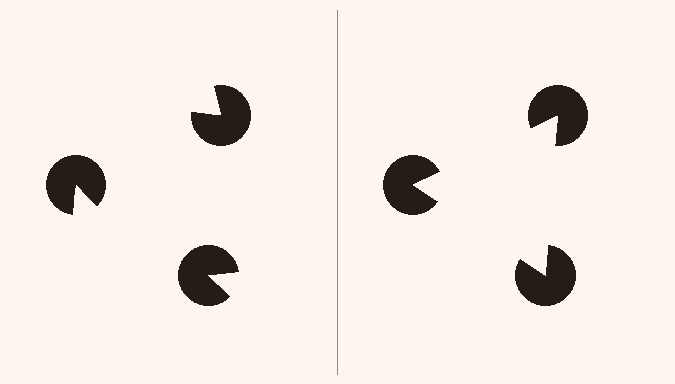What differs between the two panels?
The pac-man discs are positioned identically on both sides; only the wedge orientations differ. On the right they align to a triangle; on the left they are misaligned.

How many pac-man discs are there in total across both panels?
6 — 3 on each side.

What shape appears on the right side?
An illusory triangle.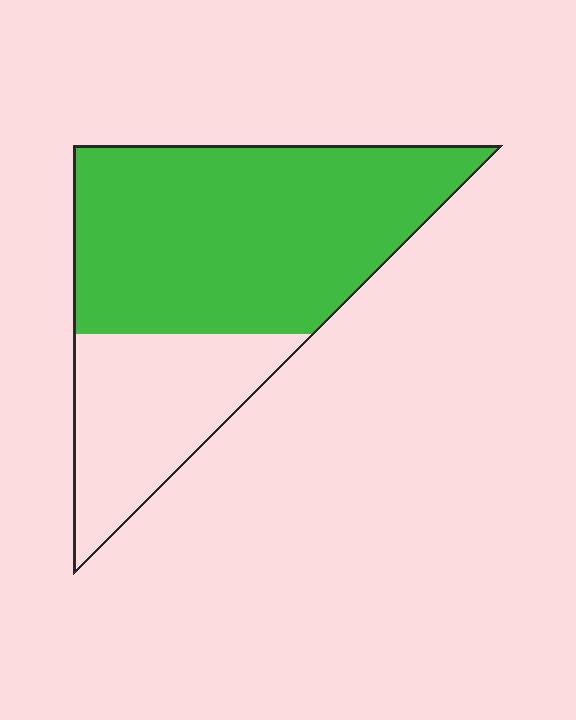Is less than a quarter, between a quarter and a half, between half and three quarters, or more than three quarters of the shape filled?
Between half and three quarters.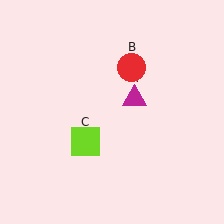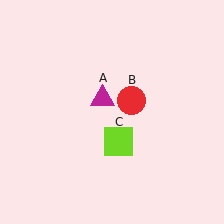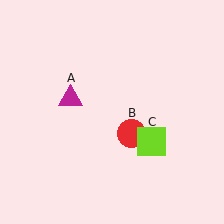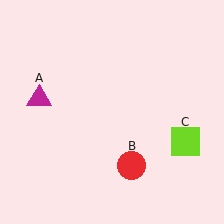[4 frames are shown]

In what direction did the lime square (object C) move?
The lime square (object C) moved right.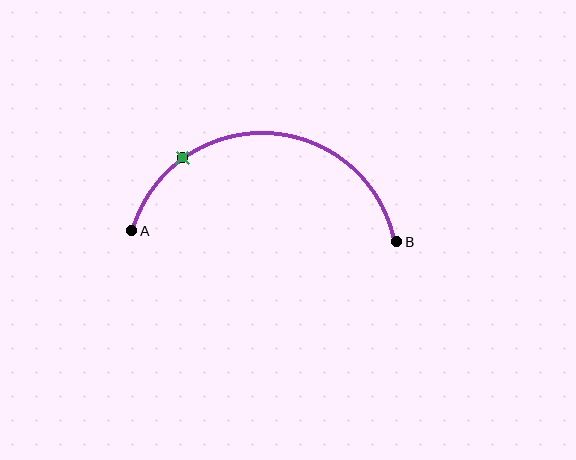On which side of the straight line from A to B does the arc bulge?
The arc bulges above the straight line connecting A and B.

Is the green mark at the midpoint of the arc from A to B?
No. The green mark lies on the arc but is closer to endpoint A. The arc midpoint would be at the point on the curve equidistant along the arc from both A and B.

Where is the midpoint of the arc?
The arc midpoint is the point on the curve farthest from the straight line joining A and B. It sits above that line.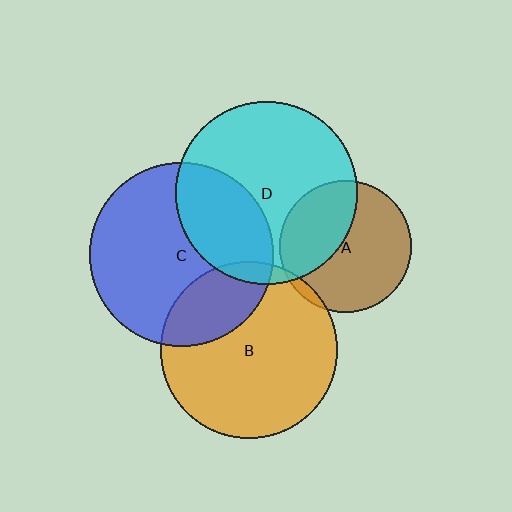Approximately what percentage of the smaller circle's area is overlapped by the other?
Approximately 30%.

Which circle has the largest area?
Circle C (blue).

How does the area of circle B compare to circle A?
Approximately 1.8 times.